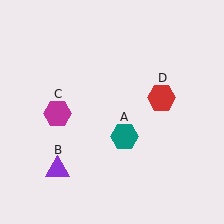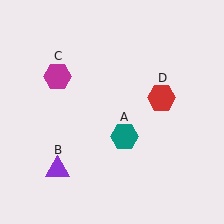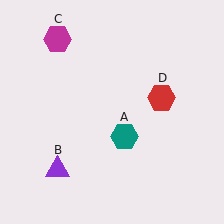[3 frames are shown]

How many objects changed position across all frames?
1 object changed position: magenta hexagon (object C).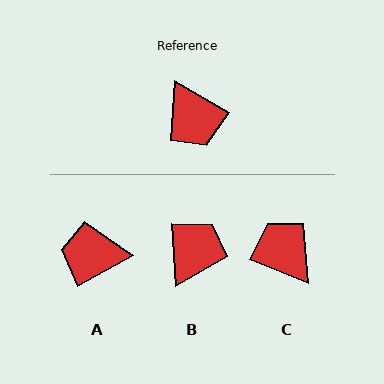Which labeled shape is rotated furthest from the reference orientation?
C, about 172 degrees away.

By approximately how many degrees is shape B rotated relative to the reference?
Approximately 123 degrees counter-clockwise.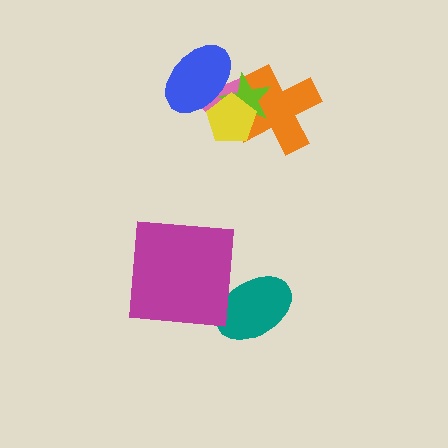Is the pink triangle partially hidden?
Yes, it is partially covered by another shape.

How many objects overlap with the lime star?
4 objects overlap with the lime star.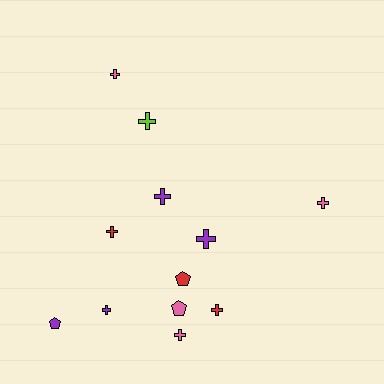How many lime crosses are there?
There is 1 lime cross.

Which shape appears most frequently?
Cross, with 9 objects.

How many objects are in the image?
There are 12 objects.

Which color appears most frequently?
Pink, with 4 objects.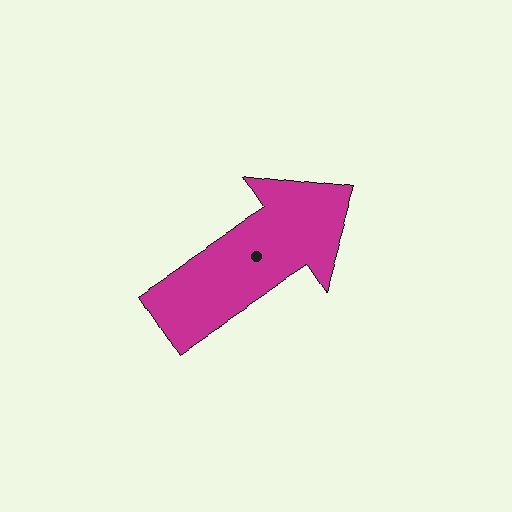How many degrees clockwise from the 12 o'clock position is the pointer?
Approximately 57 degrees.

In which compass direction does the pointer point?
Northeast.